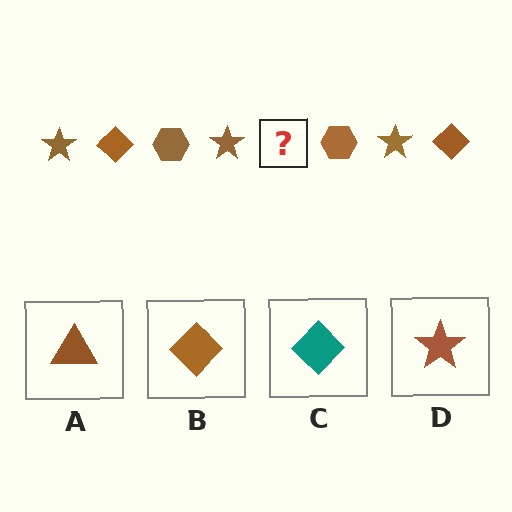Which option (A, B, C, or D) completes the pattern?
B.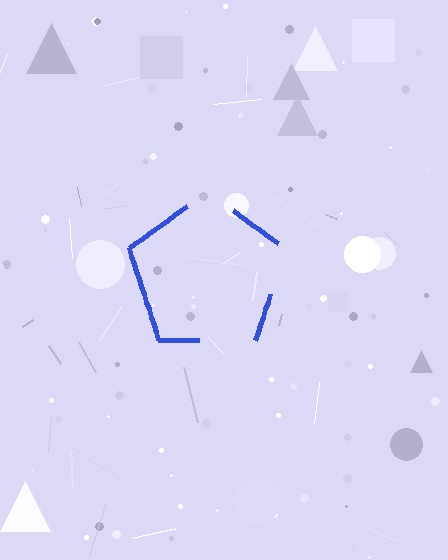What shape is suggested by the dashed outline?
The dashed outline suggests a pentagon.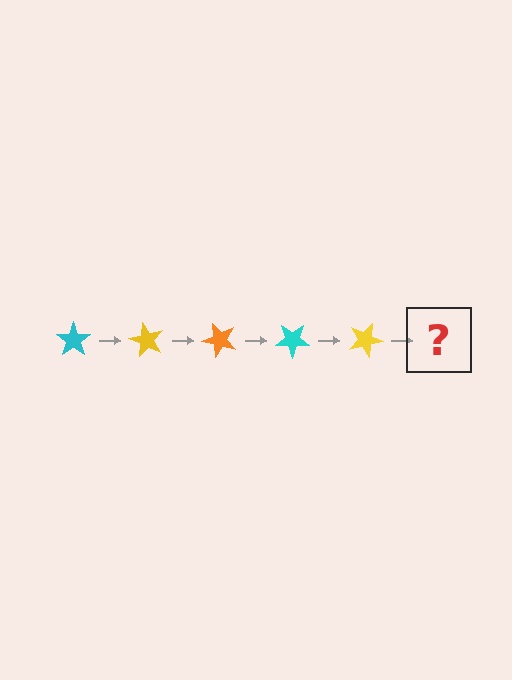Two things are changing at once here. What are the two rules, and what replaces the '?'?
The two rules are that it rotates 60 degrees each step and the color cycles through cyan, yellow, and orange. The '?' should be an orange star, rotated 300 degrees from the start.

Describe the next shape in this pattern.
It should be an orange star, rotated 300 degrees from the start.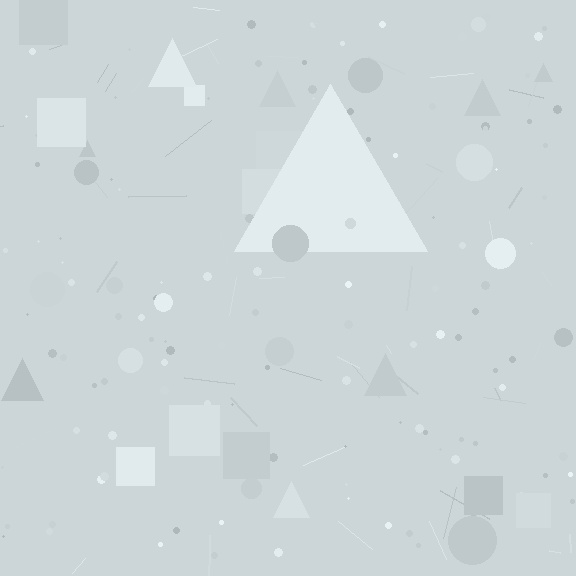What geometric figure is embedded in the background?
A triangle is embedded in the background.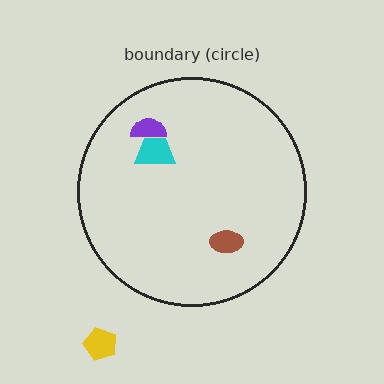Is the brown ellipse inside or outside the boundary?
Inside.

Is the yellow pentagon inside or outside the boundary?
Outside.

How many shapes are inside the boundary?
3 inside, 1 outside.